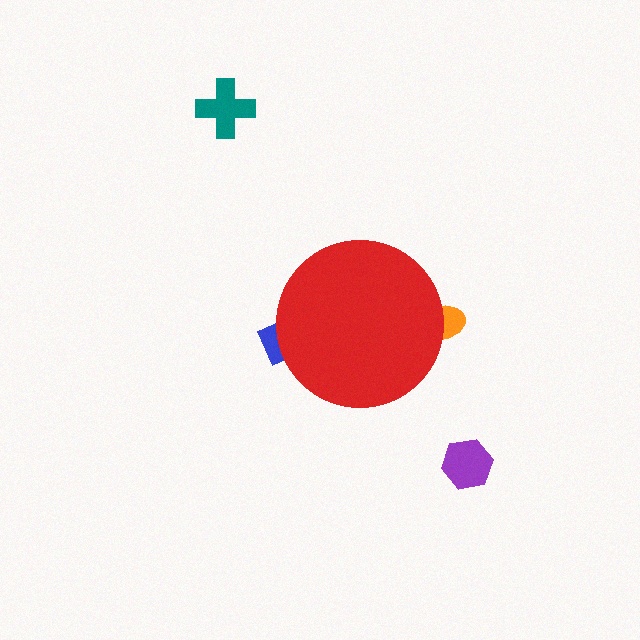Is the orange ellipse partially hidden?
Yes, the orange ellipse is partially hidden behind the red circle.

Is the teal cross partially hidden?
No, the teal cross is fully visible.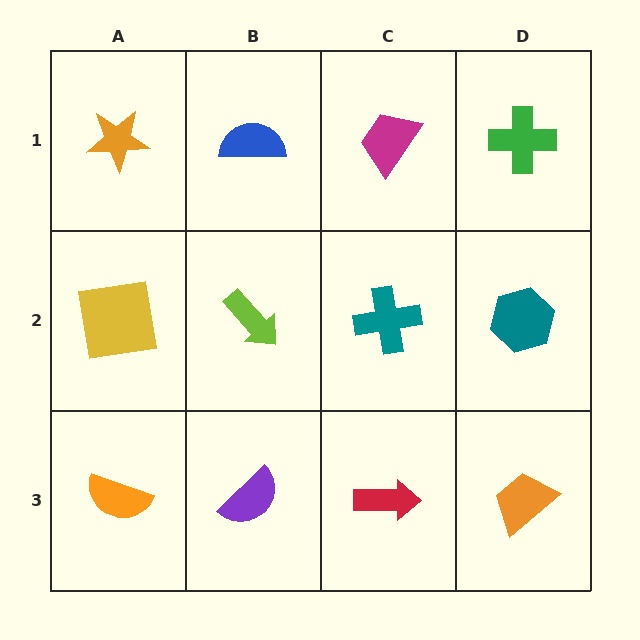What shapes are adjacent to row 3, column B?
A lime arrow (row 2, column B), an orange semicircle (row 3, column A), a red arrow (row 3, column C).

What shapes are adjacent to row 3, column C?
A teal cross (row 2, column C), a purple semicircle (row 3, column B), an orange trapezoid (row 3, column D).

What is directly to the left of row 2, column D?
A teal cross.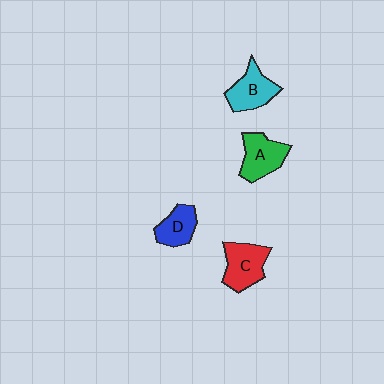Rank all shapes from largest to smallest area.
From largest to smallest: C (red), A (green), B (cyan), D (blue).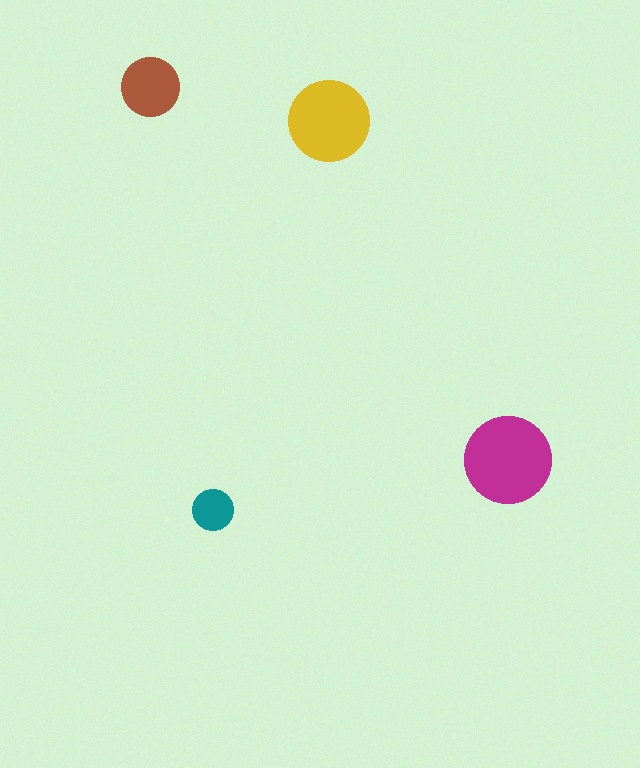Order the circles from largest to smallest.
the magenta one, the yellow one, the brown one, the teal one.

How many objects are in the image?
There are 4 objects in the image.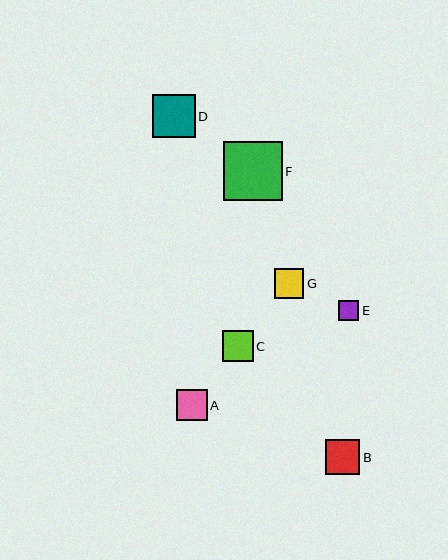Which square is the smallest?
Square E is the smallest with a size of approximately 20 pixels.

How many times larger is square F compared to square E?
Square F is approximately 2.9 times the size of square E.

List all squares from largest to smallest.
From largest to smallest: F, D, B, C, A, G, E.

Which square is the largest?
Square F is the largest with a size of approximately 58 pixels.